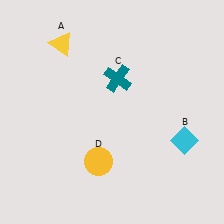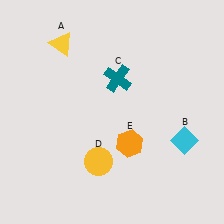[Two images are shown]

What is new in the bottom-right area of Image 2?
An orange hexagon (E) was added in the bottom-right area of Image 2.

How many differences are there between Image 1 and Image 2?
There is 1 difference between the two images.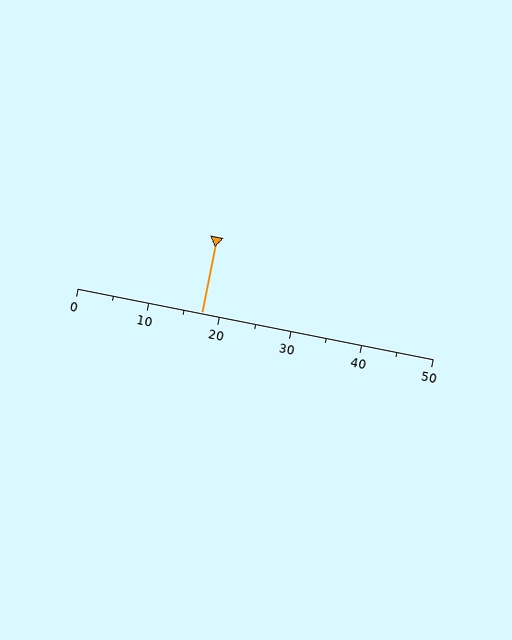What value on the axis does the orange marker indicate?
The marker indicates approximately 17.5.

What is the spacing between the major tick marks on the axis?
The major ticks are spaced 10 apart.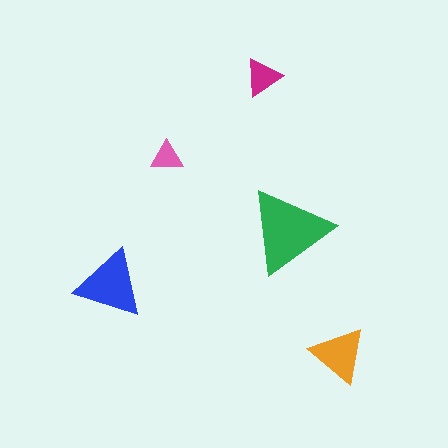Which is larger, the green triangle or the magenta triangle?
The green one.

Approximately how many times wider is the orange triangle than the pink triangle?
About 1.5 times wider.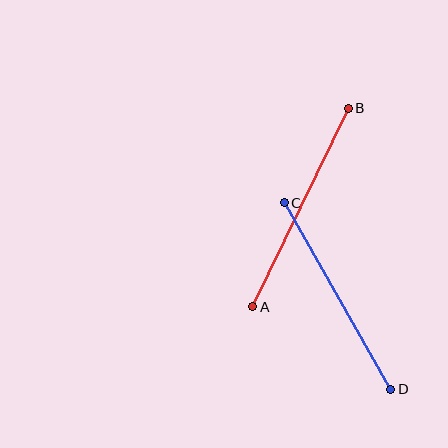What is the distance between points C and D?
The distance is approximately 215 pixels.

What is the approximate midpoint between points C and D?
The midpoint is at approximately (337, 296) pixels.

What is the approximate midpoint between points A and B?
The midpoint is at approximately (300, 207) pixels.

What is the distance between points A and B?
The distance is approximately 220 pixels.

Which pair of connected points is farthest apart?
Points A and B are farthest apart.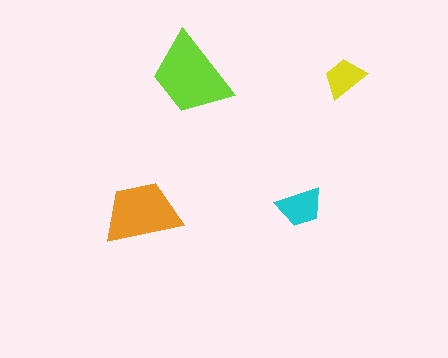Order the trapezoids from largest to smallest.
the lime one, the orange one, the cyan one, the yellow one.